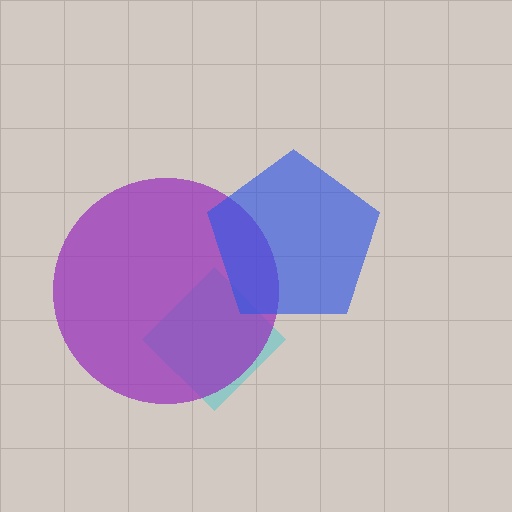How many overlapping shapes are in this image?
There are 3 overlapping shapes in the image.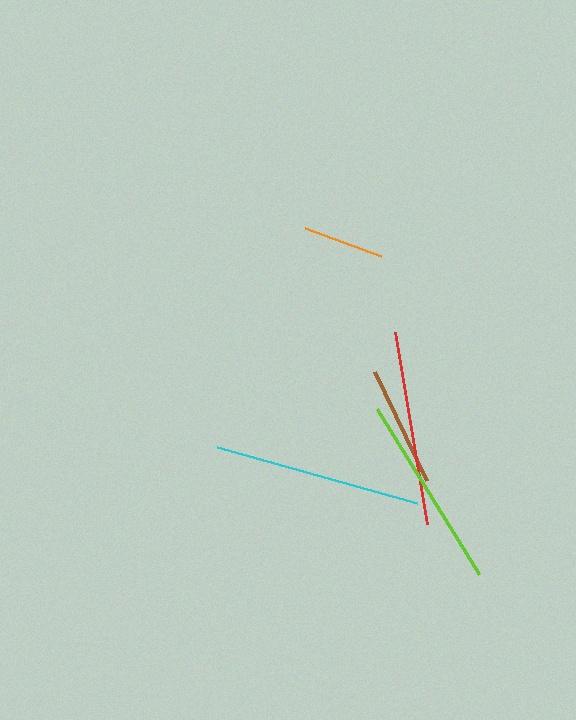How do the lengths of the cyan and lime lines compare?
The cyan and lime lines are approximately the same length.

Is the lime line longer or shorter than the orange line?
The lime line is longer than the orange line.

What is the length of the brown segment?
The brown segment is approximately 121 pixels long.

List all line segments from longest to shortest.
From longest to shortest: cyan, red, lime, brown, orange.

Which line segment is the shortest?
The orange line is the shortest at approximately 80 pixels.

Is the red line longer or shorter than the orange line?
The red line is longer than the orange line.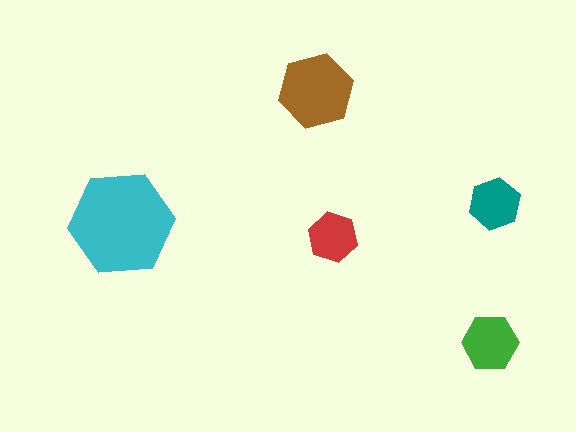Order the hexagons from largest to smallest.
the cyan one, the brown one, the green one, the teal one, the red one.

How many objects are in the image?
There are 5 objects in the image.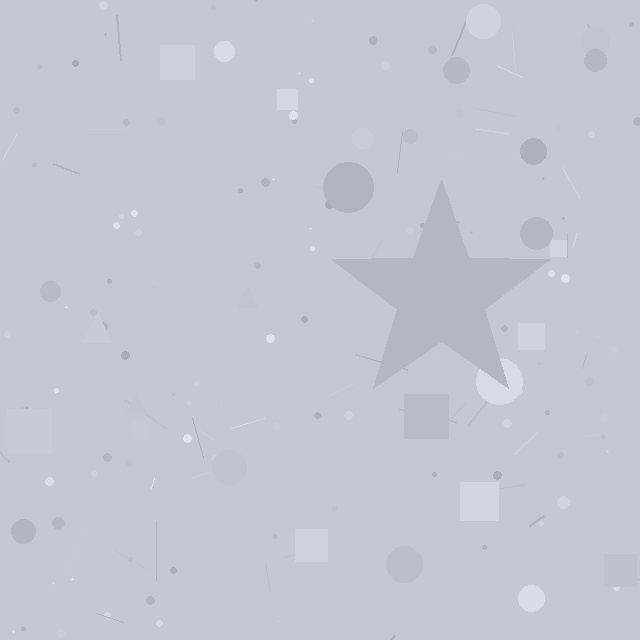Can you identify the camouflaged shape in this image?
The camouflaged shape is a star.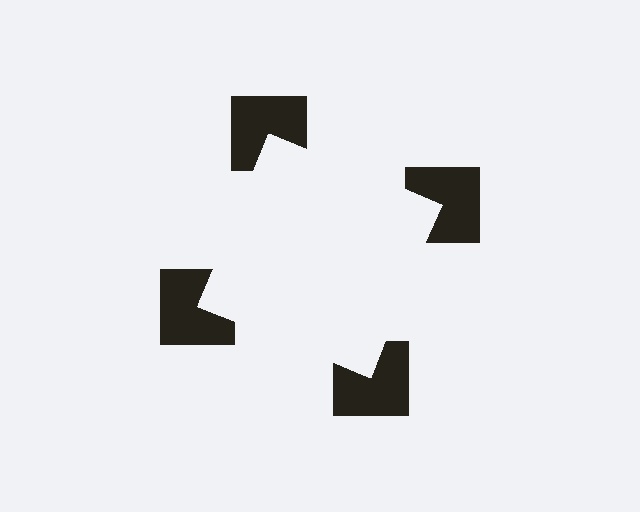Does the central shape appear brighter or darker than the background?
It typically appears slightly brighter than the background, even though no actual brightness change is drawn.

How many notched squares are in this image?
There are 4 — one at each vertex of the illusory square.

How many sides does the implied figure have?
4 sides.